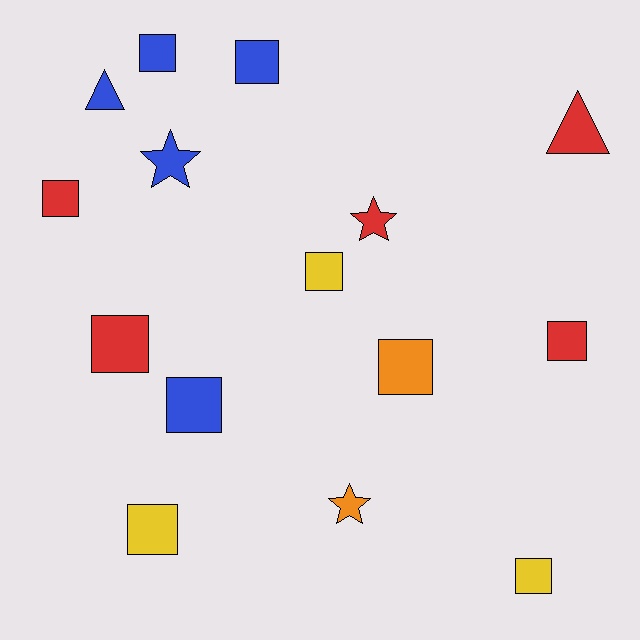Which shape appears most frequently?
Square, with 10 objects.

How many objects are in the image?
There are 15 objects.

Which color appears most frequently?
Blue, with 5 objects.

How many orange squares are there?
There is 1 orange square.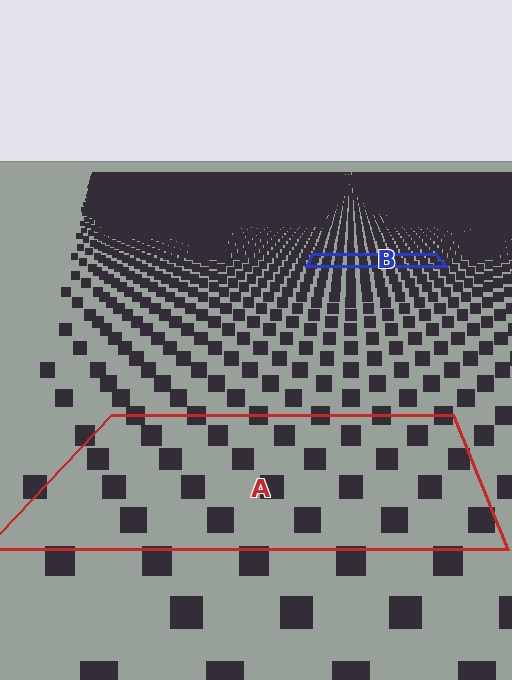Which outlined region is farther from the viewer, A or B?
Region B is farther from the viewer — the texture elements inside it appear smaller and more densely packed.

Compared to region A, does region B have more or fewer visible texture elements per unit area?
Region B has more texture elements per unit area — they are packed more densely because it is farther away.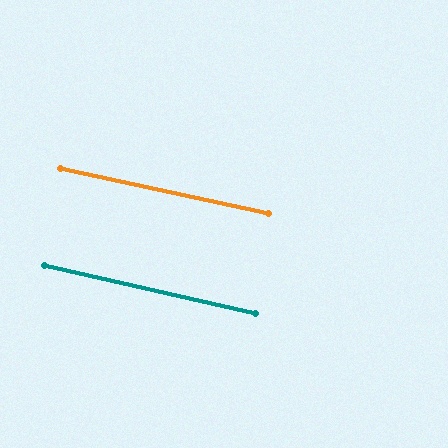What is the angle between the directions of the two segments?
Approximately 1 degree.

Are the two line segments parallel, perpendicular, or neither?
Parallel — their directions differ by only 0.7°.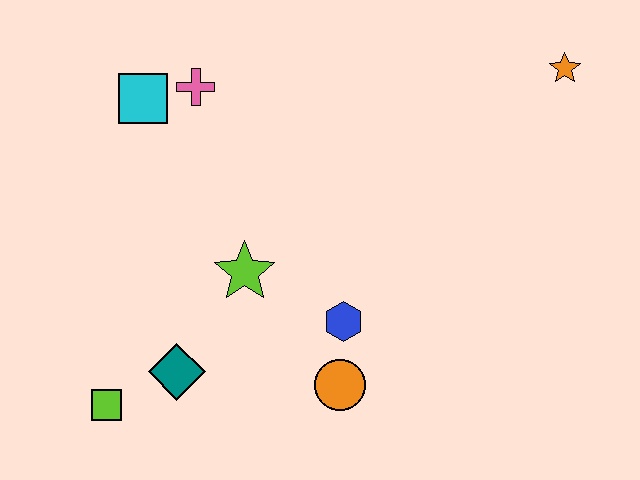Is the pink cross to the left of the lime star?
Yes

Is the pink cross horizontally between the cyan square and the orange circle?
Yes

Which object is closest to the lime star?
The blue hexagon is closest to the lime star.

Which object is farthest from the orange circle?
The orange star is farthest from the orange circle.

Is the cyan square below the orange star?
Yes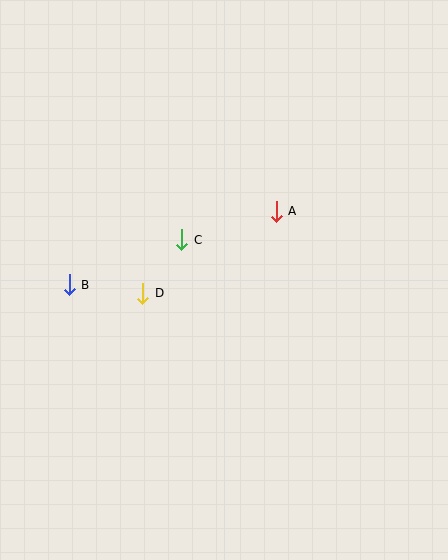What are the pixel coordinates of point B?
Point B is at (69, 285).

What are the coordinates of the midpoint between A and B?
The midpoint between A and B is at (173, 248).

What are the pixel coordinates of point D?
Point D is at (143, 293).